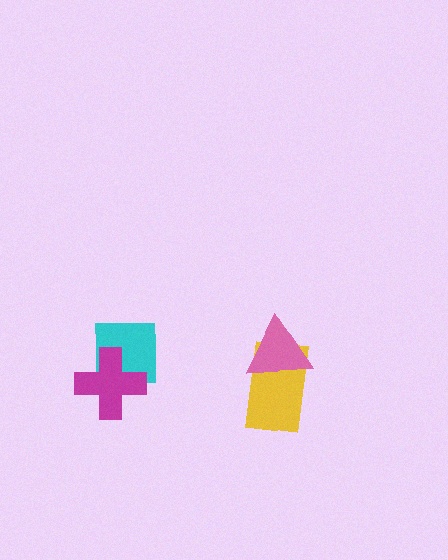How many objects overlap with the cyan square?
1 object overlaps with the cyan square.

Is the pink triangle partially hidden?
No, no other shape covers it.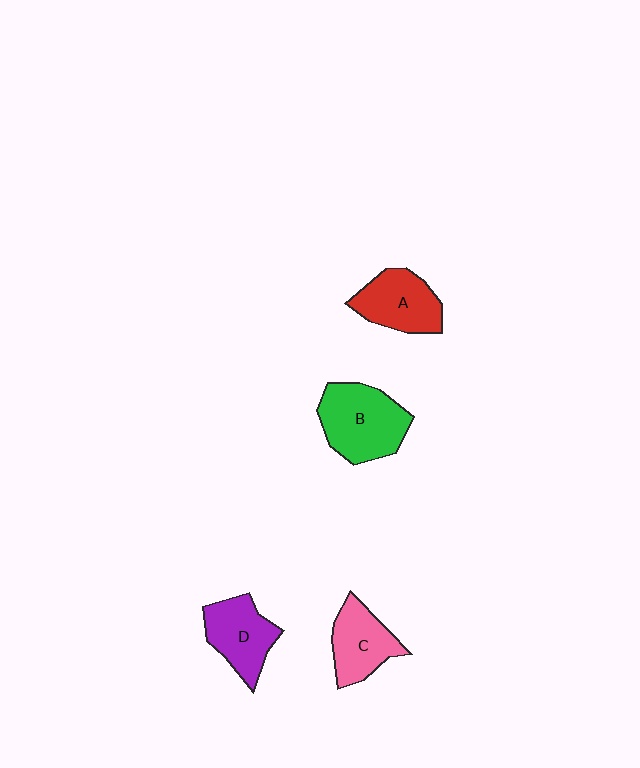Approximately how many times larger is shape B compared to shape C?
Approximately 1.4 times.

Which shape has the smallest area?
Shape C (pink).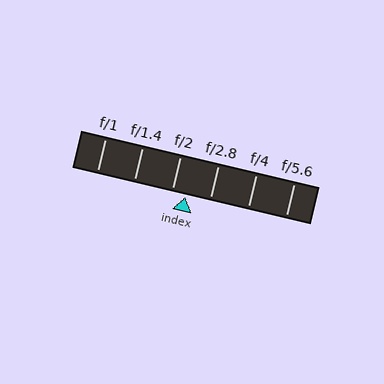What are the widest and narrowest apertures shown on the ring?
The widest aperture shown is f/1 and the narrowest is f/5.6.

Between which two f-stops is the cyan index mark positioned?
The index mark is between f/2 and f/2.8.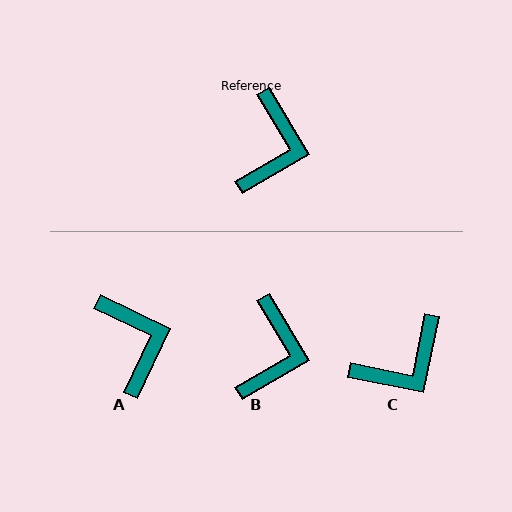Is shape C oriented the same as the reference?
No, it is off by about 42 degrees.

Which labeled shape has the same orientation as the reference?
B.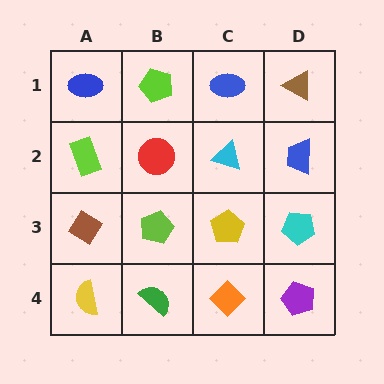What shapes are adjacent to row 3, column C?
A cyan triangle (row 2, column C), an orange diamond (row 4, column C), a lime pentagon (row 3, column B), a cyan pentagon (row 3, column D).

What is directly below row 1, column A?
A lime rectangle.